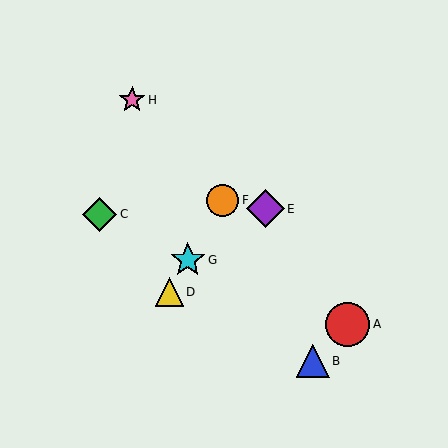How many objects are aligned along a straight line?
3 objects (D, F, G) are aligned along a straight line.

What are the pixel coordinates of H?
Object H is at (132, 100).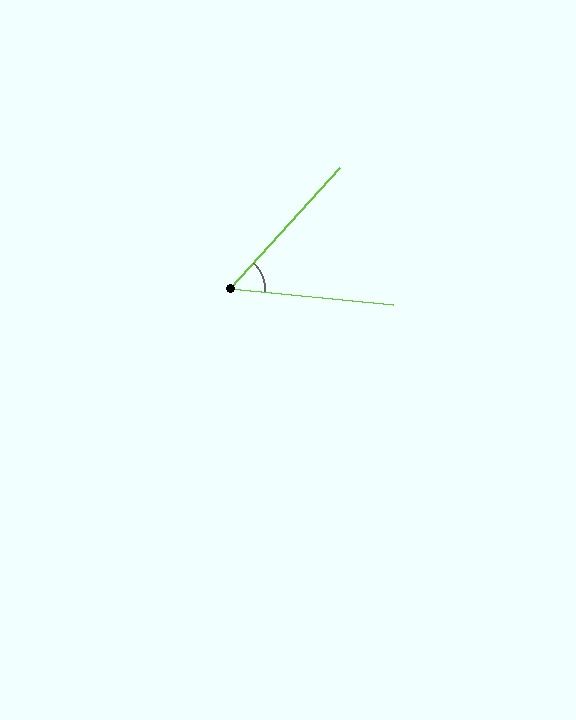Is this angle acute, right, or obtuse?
It is acute.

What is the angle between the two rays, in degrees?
Approximately 53 degrees.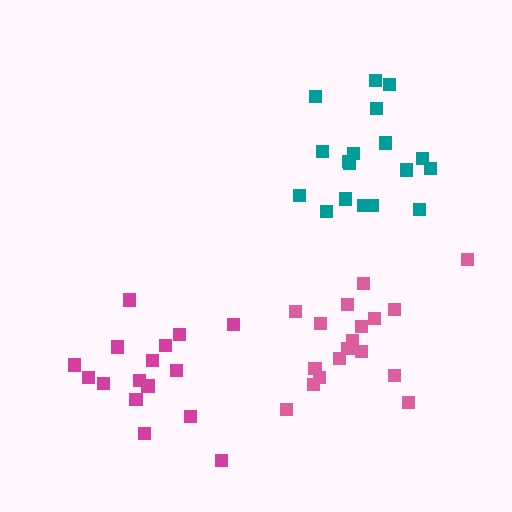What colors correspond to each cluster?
The clusters are colored: teal, magenta, pink.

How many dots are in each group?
Group 1: 18 dots, Group 2: 16 dots, Group 3: 18 dots (52 total).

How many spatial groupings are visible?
There are 3 spatial groupings.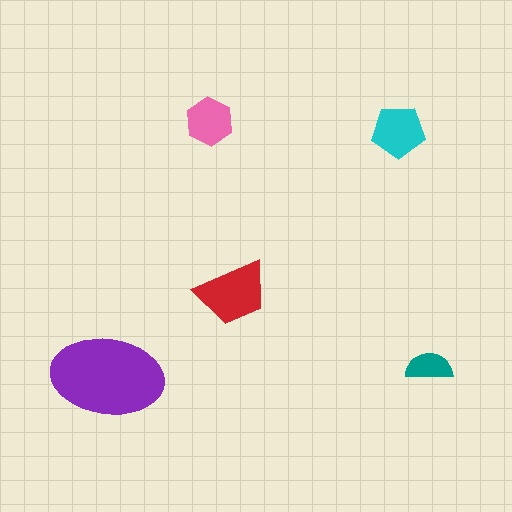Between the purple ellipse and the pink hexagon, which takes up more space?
The purple ellipse.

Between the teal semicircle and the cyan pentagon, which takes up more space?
The cyan pentagon.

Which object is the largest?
The purple ellipse.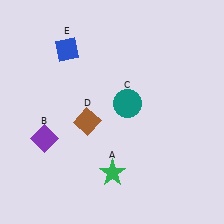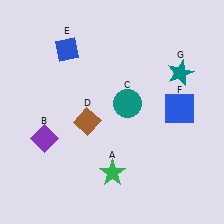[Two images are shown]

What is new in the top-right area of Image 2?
A blue square (F) was added in the top-right area of Image 2.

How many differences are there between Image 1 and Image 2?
There are 2 differences between the two images.